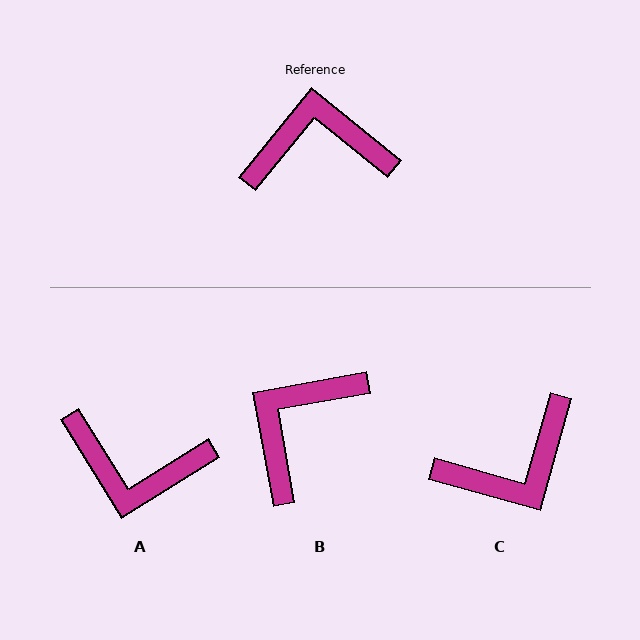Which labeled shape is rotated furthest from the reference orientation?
A, about 161 degrees away.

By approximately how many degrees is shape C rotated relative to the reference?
Approximately 156 degrees clockwise.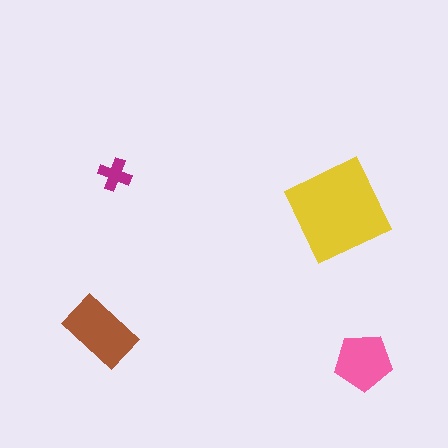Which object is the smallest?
The magenta cross.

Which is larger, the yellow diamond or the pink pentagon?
The yellow diamond.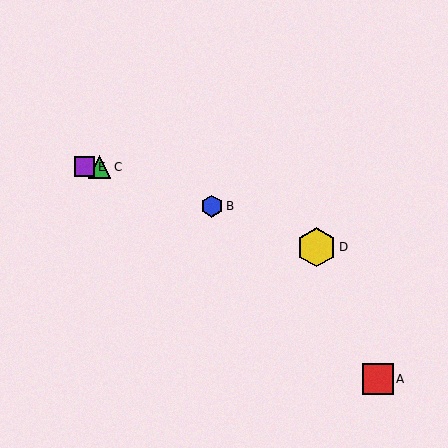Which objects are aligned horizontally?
Objects C, E are aligned horizontally.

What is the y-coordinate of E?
Object E is at y≈167.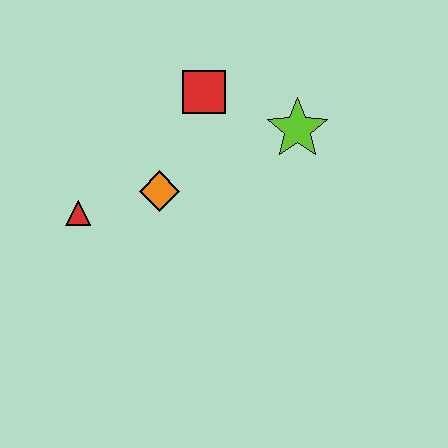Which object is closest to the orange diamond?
The red triangle is closest to the orange diamond.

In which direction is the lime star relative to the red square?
The lime star is to the right of the red square.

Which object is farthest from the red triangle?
The lime star is farthest from the red triangle.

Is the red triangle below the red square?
Yes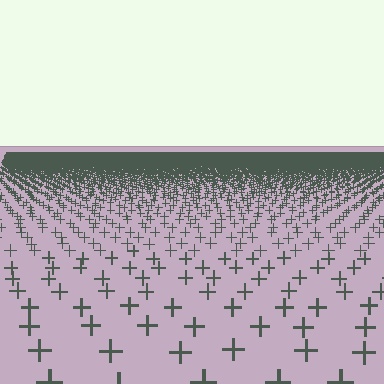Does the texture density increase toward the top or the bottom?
Density increases toward the top.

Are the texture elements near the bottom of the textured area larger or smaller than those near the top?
Larger. Near the bottom, elements are closer to the viewer and appear at a bigger on-screen size.